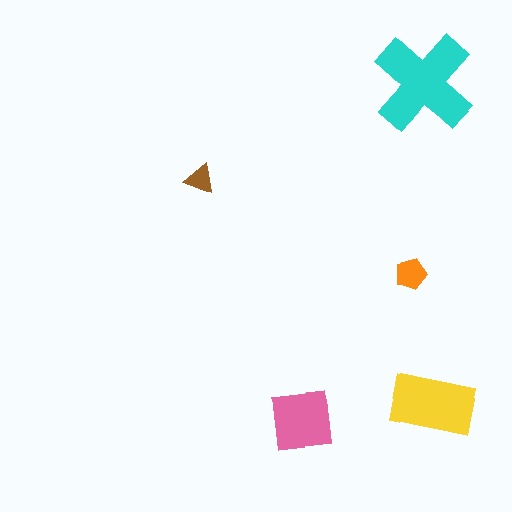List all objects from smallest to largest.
The brown triangle, the orange pentagon, the pink square, the yellow rectangle, the cyan cross.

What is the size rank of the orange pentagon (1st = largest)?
4th.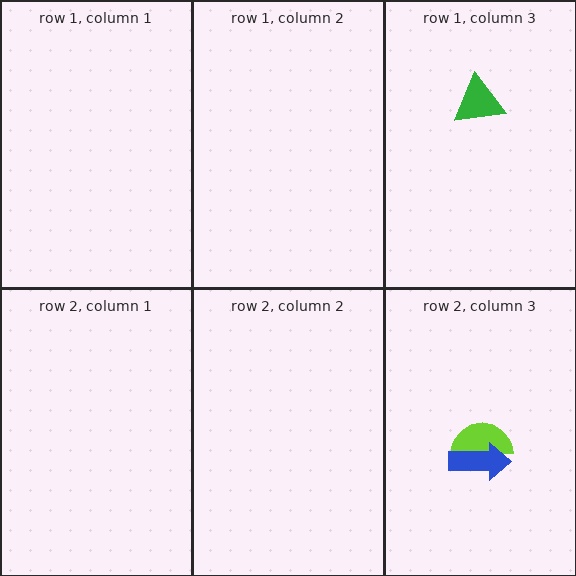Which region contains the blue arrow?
The row 2, column 3 region.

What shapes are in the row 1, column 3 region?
The green triangle.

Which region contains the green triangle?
The row 1, column 3 region.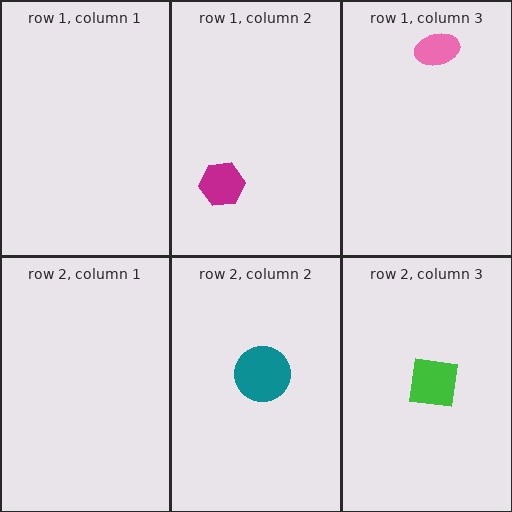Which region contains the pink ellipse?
The row 1, column 3 region.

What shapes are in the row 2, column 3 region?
The green square.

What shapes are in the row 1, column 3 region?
The pink ellipse.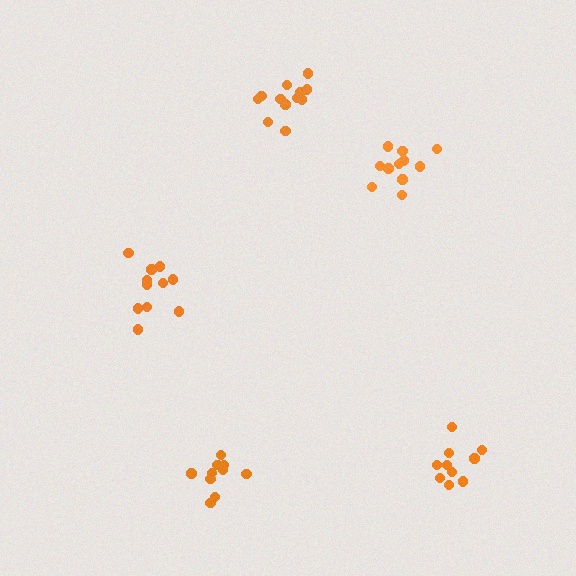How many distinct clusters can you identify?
There are 5 distinct clusters.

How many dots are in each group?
Group 1: 10 dots, Group 2: 11 dots, Group 3: 11 dots, Group 4: 12 dots, Group 5: 10 dots (54 total).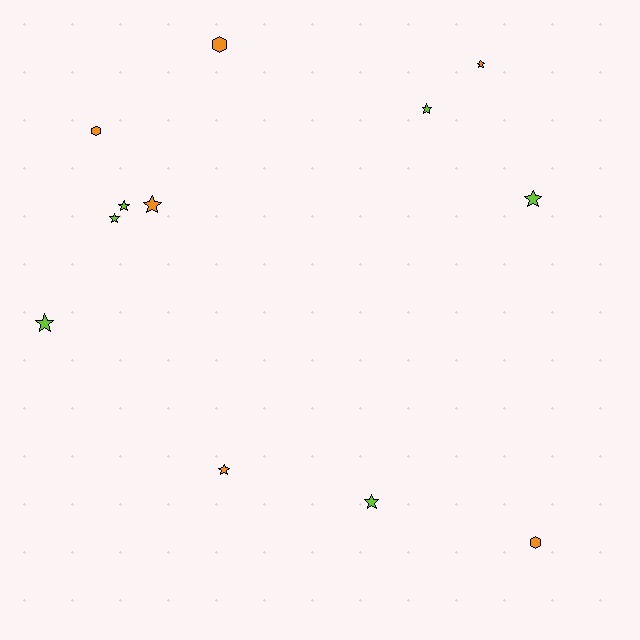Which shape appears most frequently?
Star, with 9 objects.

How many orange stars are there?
There are 3 orange stars.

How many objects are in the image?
There are 12 objects.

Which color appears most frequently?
Lime, with 6 objects.